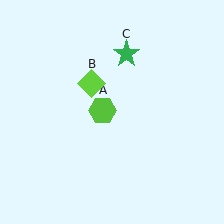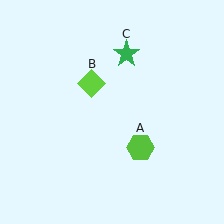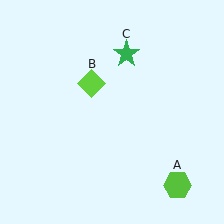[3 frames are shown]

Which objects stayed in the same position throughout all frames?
Lime diamond (object B) and green star (object C) remained stationary.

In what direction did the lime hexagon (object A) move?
The lime hexagon (object A) moved down and to the right.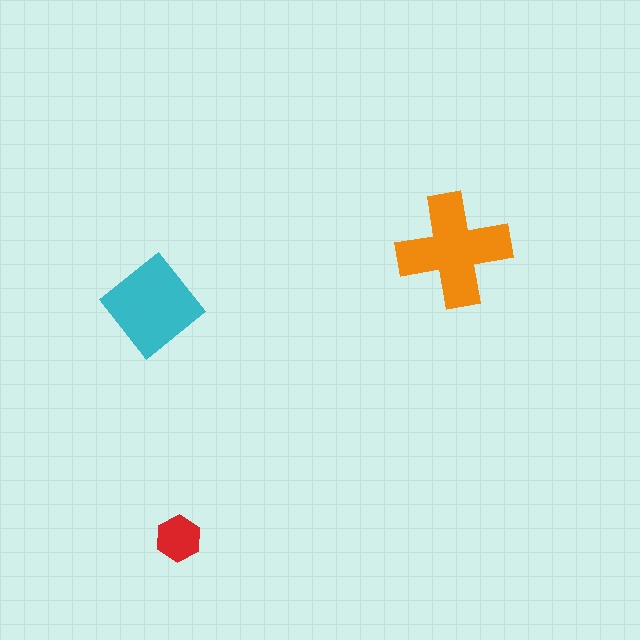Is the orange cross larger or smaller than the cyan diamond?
Larger.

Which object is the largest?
The orange cross.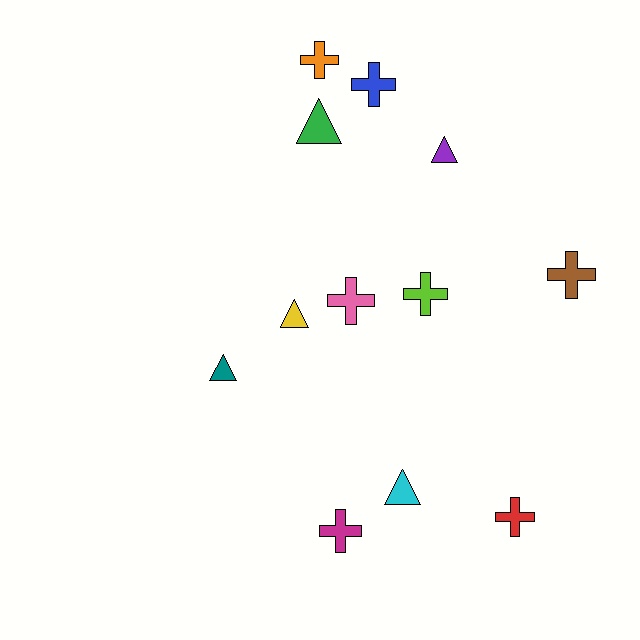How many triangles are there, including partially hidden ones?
There are 5 triangles.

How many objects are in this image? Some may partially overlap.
There are 12 objects.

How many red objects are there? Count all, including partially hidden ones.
There is 1 red object.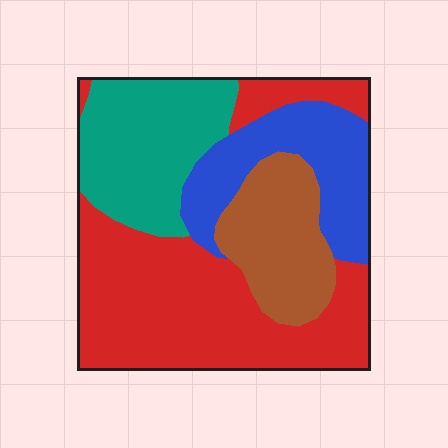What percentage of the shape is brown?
Brown covers about 15% of the shape.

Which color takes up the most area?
Red, at roughly 45%.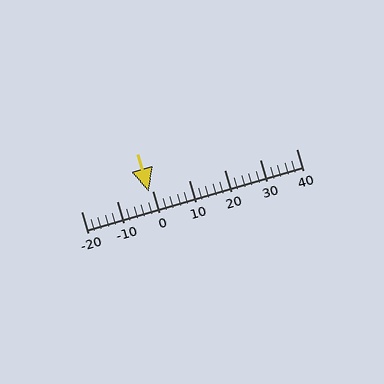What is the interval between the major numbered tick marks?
The major tick marks are spaced 10 units apart.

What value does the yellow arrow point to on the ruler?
The yellow arrow points to approximately -1.